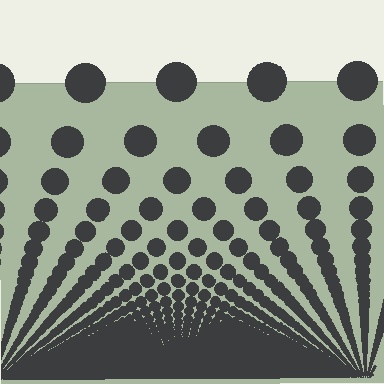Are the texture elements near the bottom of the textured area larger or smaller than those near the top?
Smaller. The gradient is inverted — elements near the bottom are smaller and denser.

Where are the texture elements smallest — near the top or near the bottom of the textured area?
Near the bottom.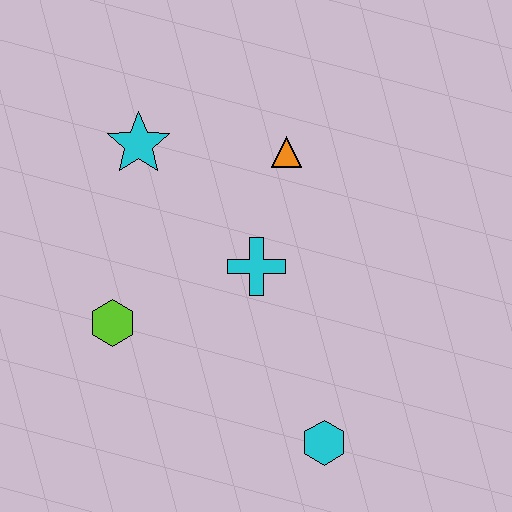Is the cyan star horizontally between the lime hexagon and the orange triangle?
Yes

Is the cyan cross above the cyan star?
No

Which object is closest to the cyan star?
The orange triangle is closest to the cyan star.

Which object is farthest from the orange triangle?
The cyan hexagon is farthest from the orange triangle.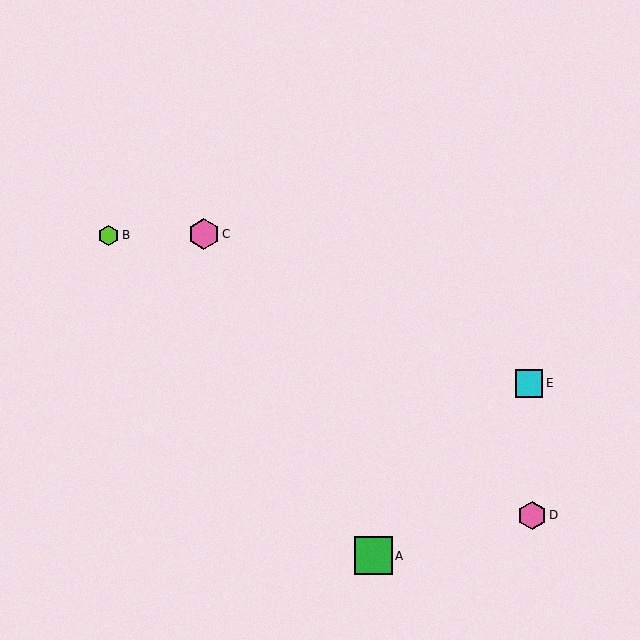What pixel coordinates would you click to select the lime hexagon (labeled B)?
Click at (109, 235) to select the lime hexagon B.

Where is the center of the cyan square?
The center of the cyan square is at (529, 383).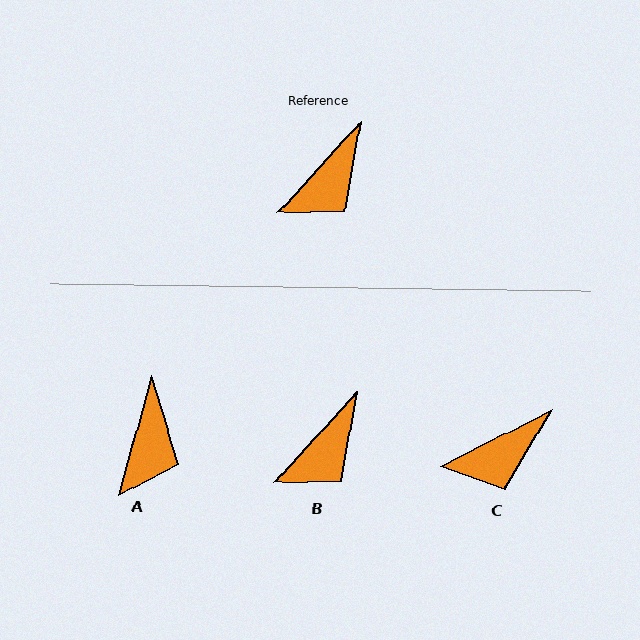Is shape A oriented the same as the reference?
No, it is off by about 27 degrees.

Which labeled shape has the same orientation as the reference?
B.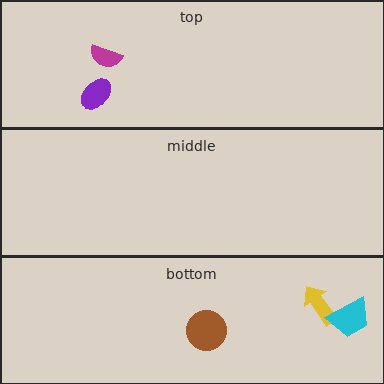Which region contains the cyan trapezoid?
The bottom region.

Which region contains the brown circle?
The bottom region.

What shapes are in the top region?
The magenta semicircle, the purple ellipse.